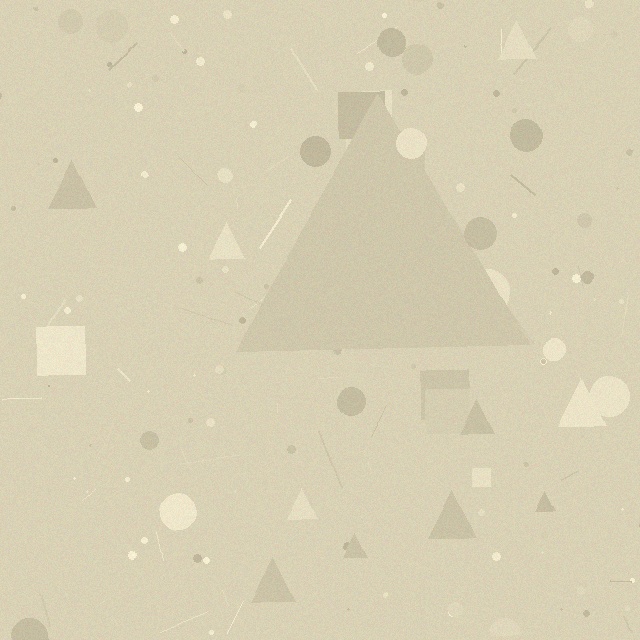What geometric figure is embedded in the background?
A triangle is embedded in the background.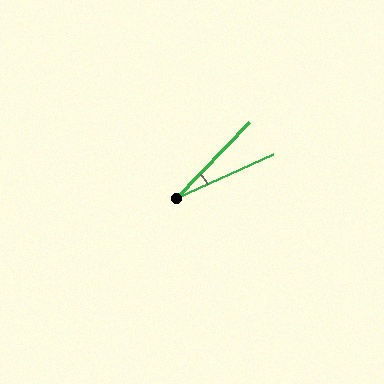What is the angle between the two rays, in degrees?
Approximately 22 degrees.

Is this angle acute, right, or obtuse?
It is acute.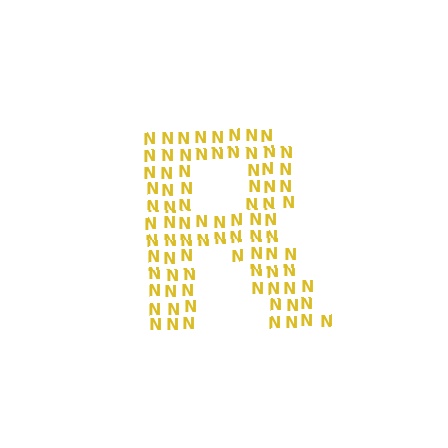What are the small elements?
The small elements are letter N's.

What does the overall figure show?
The overall figure shows the letter R.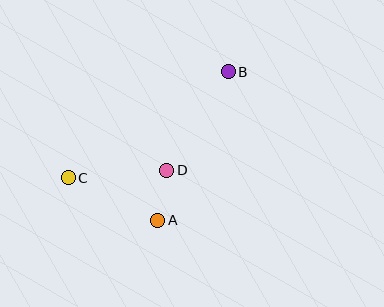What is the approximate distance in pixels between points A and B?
The distance between A and B is approximately 164 pixels.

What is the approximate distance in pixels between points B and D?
The distance between B and D is approximately 116 pixels.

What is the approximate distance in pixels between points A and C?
The distance between A and C is approximately 99 pixels.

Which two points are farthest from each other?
Points B and C are farthest from each other.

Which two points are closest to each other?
Points A and D are closest to each other.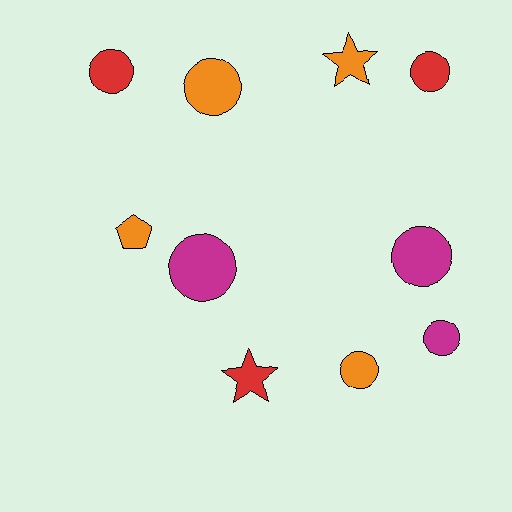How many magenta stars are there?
There are no magenta stars.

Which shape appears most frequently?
Circle, with 7 objects.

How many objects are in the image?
There are 10 objects.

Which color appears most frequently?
Orange, with 4 objects.